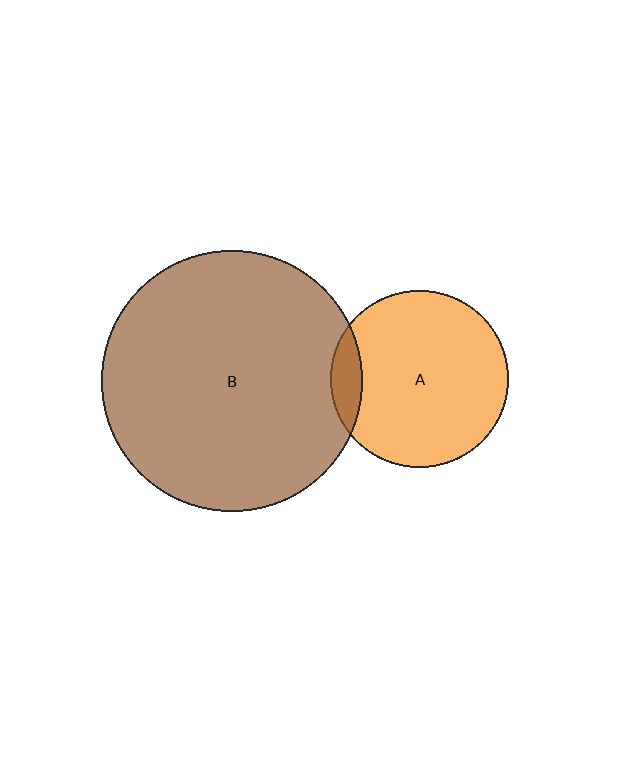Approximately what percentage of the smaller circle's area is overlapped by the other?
Approximately 10%.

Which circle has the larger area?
Circle B (brown).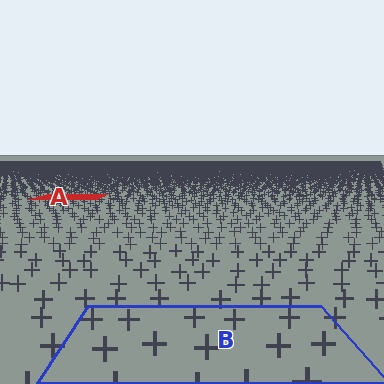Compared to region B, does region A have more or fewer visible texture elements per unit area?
Region A has more texture elements per unit area — they are packed more densely because it is farther away.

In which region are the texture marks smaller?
The texture marks are smaller in region A, because it is farther away.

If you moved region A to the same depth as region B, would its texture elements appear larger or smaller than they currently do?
They would appear larger. At a closer depth, the same texture elements are projected at a bigger on-screen size.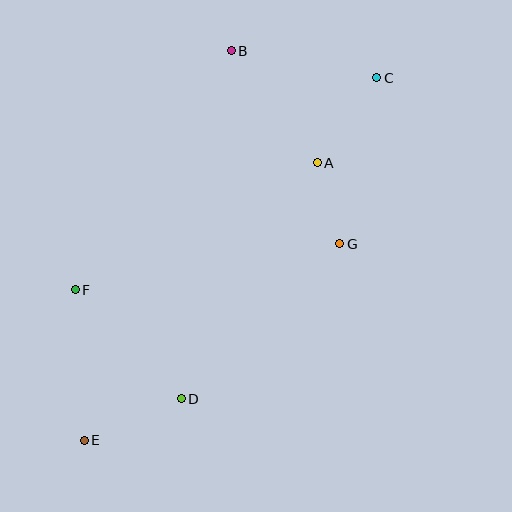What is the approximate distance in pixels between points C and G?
The distance between C and G is approximately 170 pixels.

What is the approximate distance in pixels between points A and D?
The distance between A and D is approximately 273 pixels.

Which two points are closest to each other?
Points A and G are closest to each other.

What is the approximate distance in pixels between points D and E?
The distance between D and E is approximately 106 pixels.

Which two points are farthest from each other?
Points C and E are farthest from each other.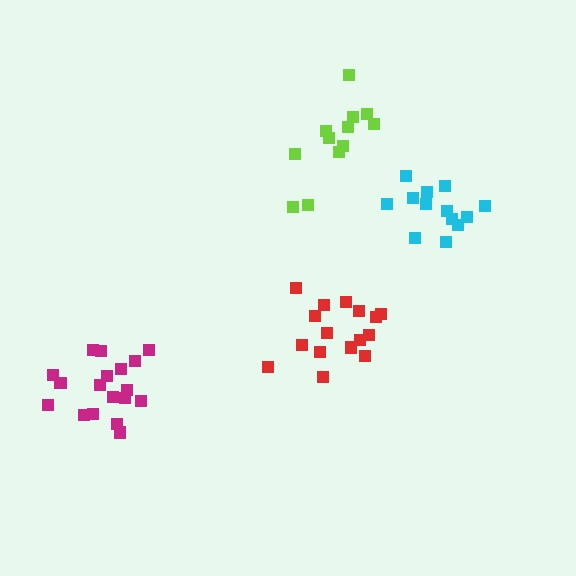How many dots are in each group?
Group 1: 16 dots, Group 2: 12 dots, Group 3: 18 dots, Group 4: 13 dots (59 total).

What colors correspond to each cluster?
The clusters are colored: red, lime, magenta, cyan.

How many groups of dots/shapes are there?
There are 4 groups.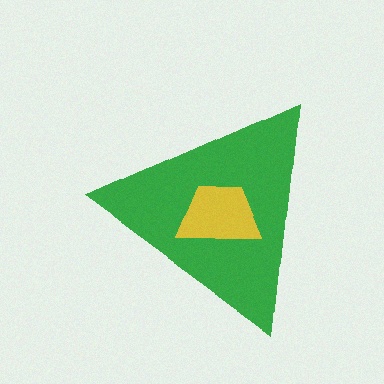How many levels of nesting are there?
2.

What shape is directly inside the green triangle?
The yellow trapezoid.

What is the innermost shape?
The yellow trapezoid.